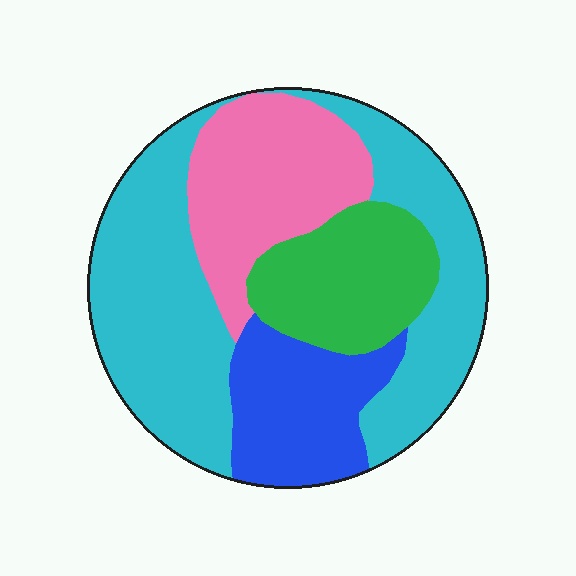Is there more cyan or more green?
Cyan.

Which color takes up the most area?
Cyan, at roughly 45%.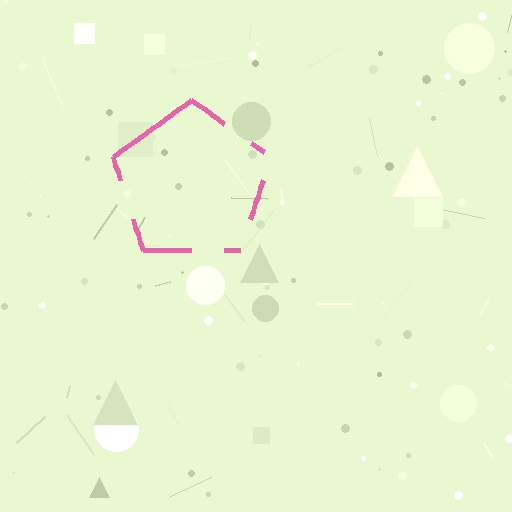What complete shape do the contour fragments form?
The contour fragments form a pentagon.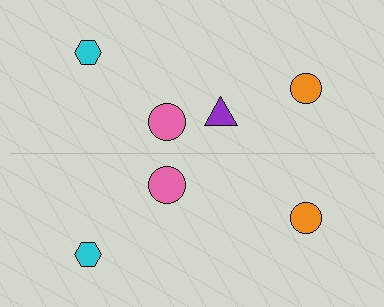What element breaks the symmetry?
A purple triangle is missing from the bottom side.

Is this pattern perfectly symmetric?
No, the pattern is not perfectly symmetric. A purple triangle is missing from the bottom side.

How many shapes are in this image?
There are 7 shapes in this image.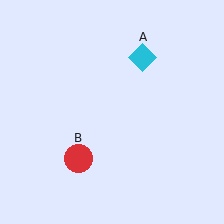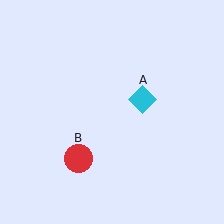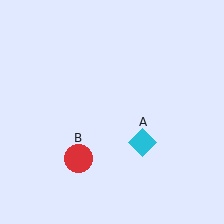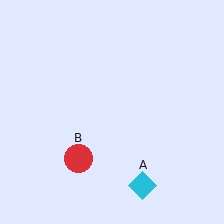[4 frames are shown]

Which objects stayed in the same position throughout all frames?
Red circle (object B) remained stationary.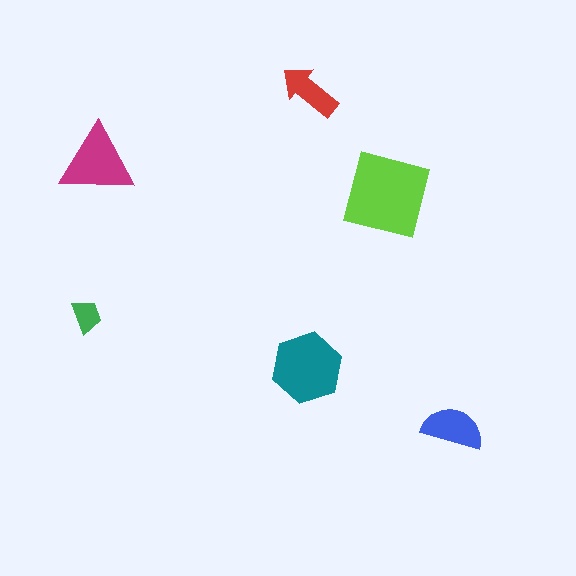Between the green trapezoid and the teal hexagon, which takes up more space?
The teal hexagon.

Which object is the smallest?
The green trapezoid.